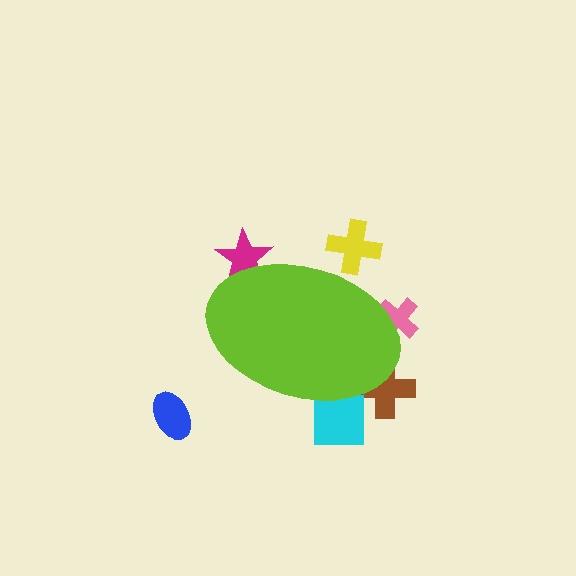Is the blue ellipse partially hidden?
No, the blue ellipse is fully visible.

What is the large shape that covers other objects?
A lime ellipse.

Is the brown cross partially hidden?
Yes, the brown cross is partially hidden behind the lime ellipse.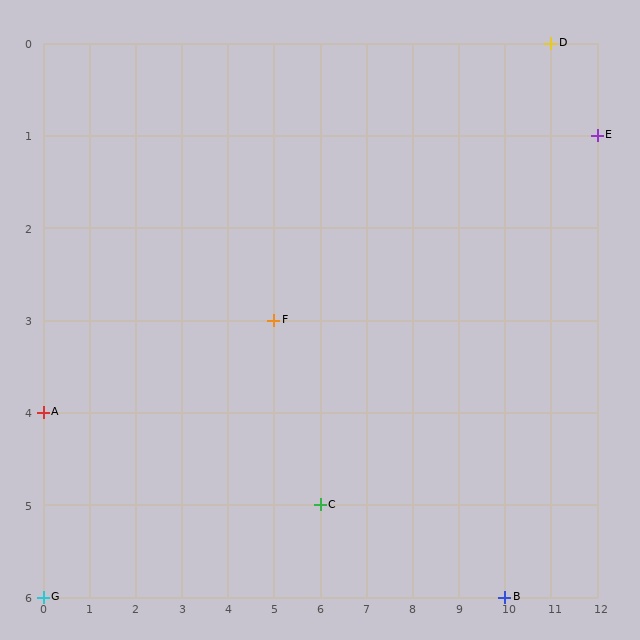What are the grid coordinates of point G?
Point G is at grid coordinates (0, 6).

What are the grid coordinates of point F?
Point F is at grid coordinates (5, 3).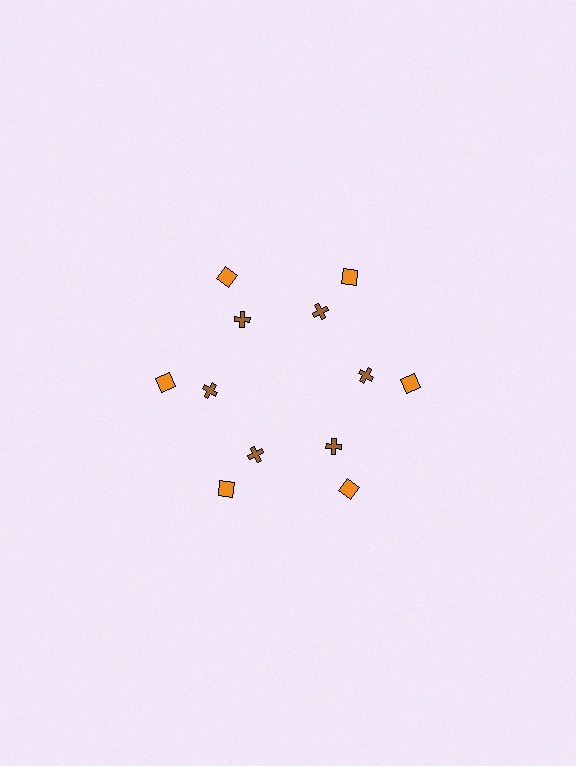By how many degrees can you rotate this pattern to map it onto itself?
The pattern maps onto itself every 60 degrees of rotation.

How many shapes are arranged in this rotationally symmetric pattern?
There are 12 shapes, arranged in 6 groups of 2.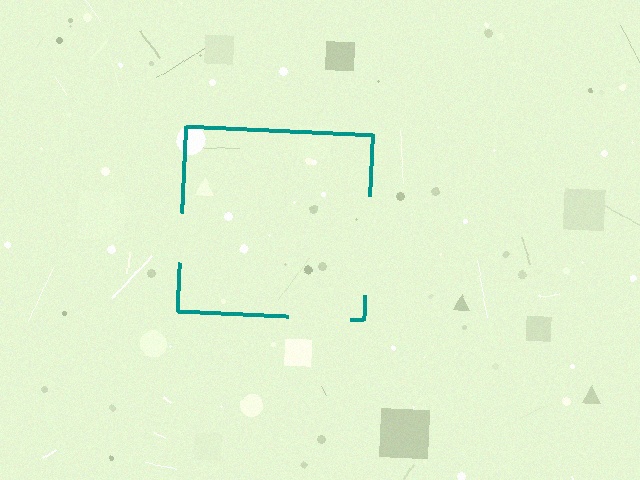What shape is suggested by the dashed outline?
The dashed outline suggests a square.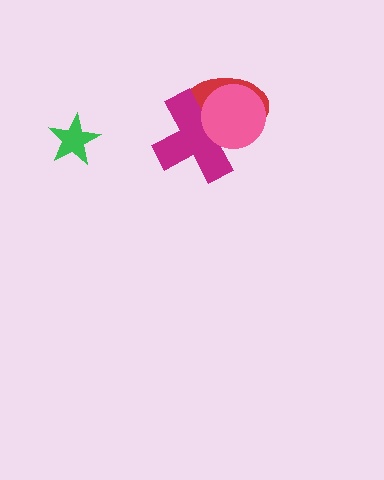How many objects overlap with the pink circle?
2 objects overlap with the pink circle.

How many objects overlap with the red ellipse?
2 objects overlap with the red ellipse.